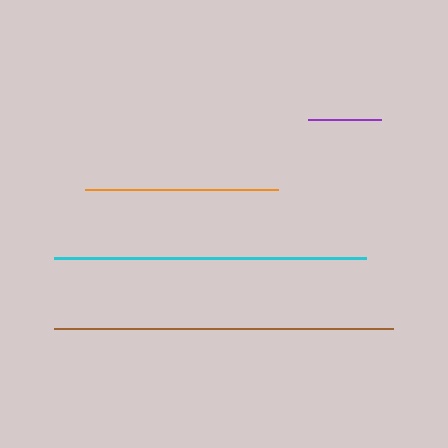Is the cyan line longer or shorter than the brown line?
The brown line is longer than the cyan line.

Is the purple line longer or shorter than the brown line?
The brown line is longer than the purple line.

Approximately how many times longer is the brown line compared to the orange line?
The brown line is approximately 1.8 times the length of the orange line.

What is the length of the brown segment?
The brown segment is approximately 338 pixels long.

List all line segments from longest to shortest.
From longest to shortest: brown, cyan, orange, purple.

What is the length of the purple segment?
The purple segment is approximately 72 pixels long.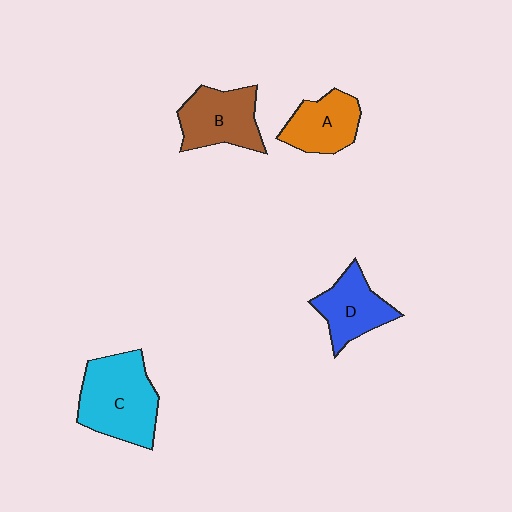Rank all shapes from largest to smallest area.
From largest to smallest: C (cyan), B (brown), D (blue), A (orange).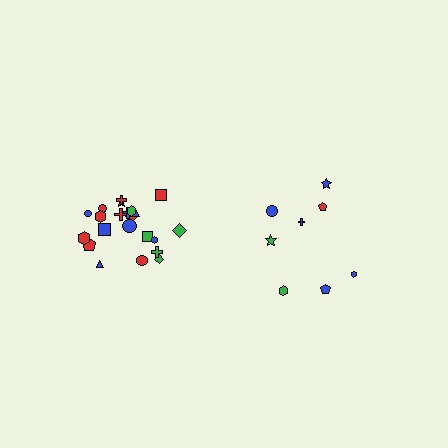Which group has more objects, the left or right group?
The left group.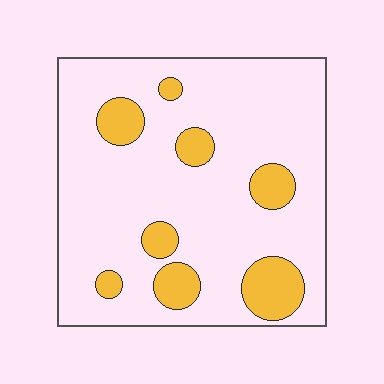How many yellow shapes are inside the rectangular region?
8.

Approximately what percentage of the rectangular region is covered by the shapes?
Approximately 15%.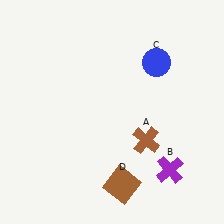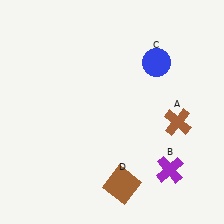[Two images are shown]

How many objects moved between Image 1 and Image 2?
1 object moved between the two images.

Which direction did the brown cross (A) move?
The brown cross (A) moved right.